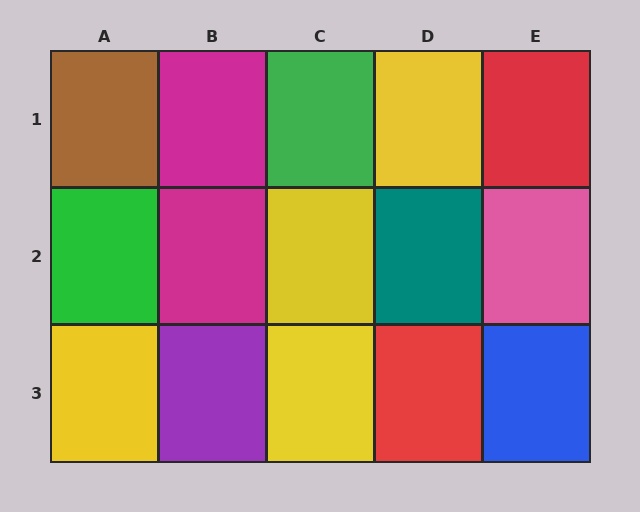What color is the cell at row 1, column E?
Red.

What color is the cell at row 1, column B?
Magenta.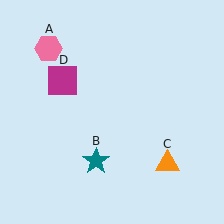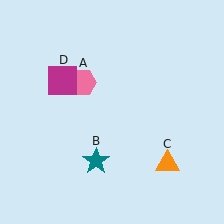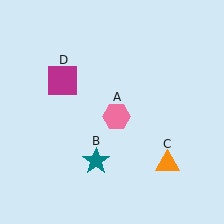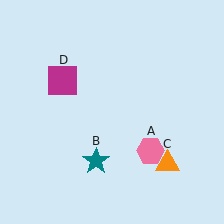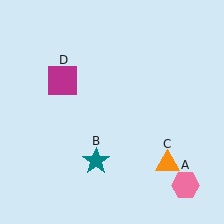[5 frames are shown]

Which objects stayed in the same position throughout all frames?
Teal star (object B) and orange triangle (object C) and magenta square (object D) remained stationary.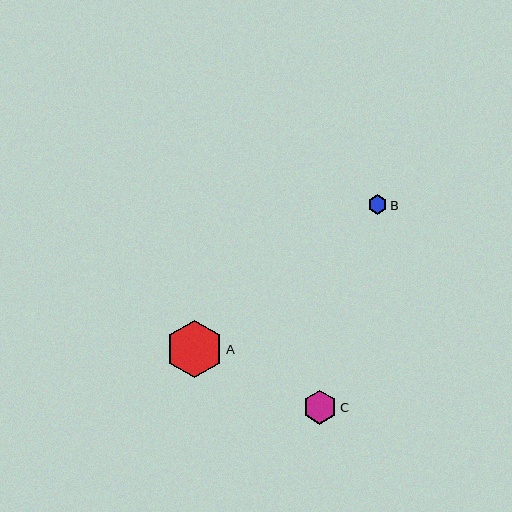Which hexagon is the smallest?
Hexagon B is the smallest with a size of approximately 19 pixels.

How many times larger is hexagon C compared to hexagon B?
Hexagon C is approximately 1.7 times the size of hexagon B.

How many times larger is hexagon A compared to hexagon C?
Hexagon A is approximately 1.7 times the size of hexagon C.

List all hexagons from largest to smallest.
From largest to smallest: A, C, B.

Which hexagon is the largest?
Hexagon A is the largest with a size of approximately 57 pixels.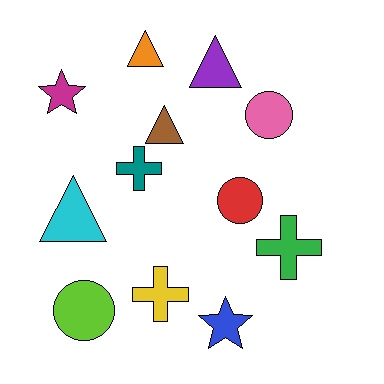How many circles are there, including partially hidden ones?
There are 3 circles.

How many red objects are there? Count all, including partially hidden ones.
There is 1 red object.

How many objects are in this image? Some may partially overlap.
There are 12 objects.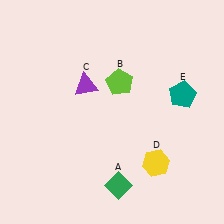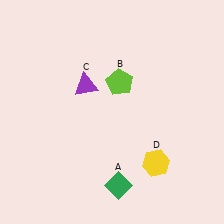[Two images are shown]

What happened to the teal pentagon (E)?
The teal pentagon (E) was removed in Image 2. It was in the top-right area of Image 1.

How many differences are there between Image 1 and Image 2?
There is 1 difference between the two images.